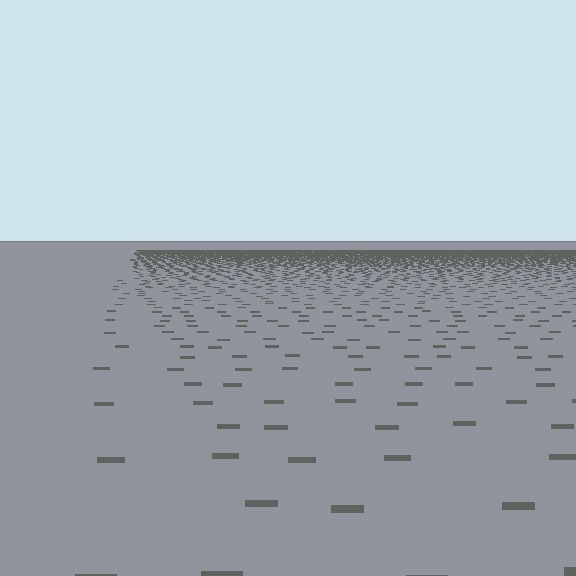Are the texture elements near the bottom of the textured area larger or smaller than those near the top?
Larger. Near the bottom, elements are closer to the viewer and appear at a bigger on-screen size.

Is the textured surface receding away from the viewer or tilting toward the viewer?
The surface is receding away from the viewer. Texture elements get smaller and denser toward the top.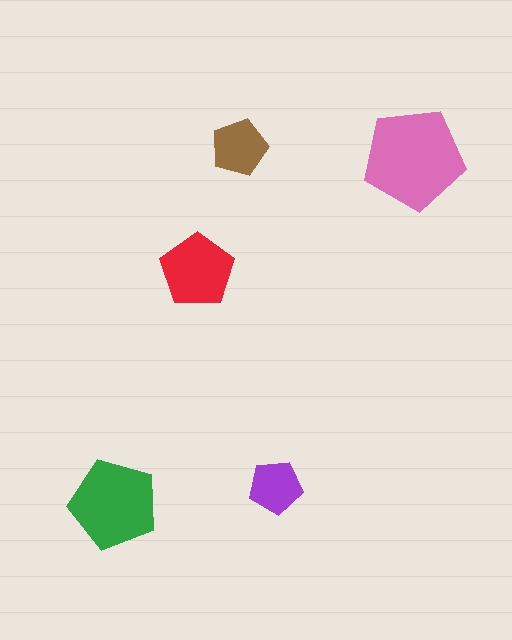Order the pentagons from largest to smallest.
the pink one, the green one, the red one, the brown one, the purple one.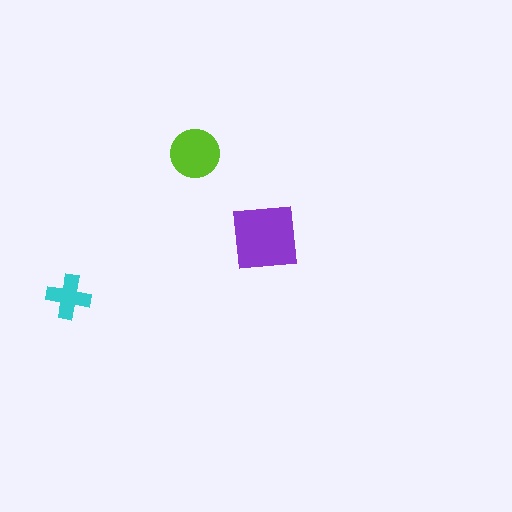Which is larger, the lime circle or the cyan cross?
The lime circle.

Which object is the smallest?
The cyan cross.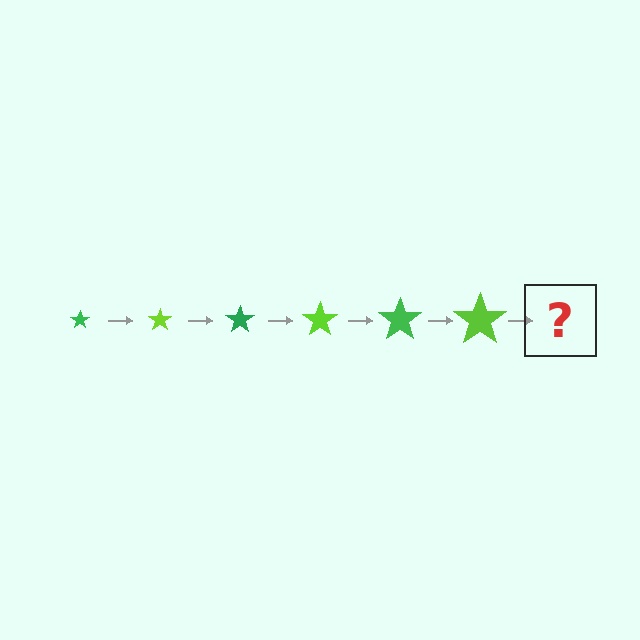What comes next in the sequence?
The next element should be a green star, larger than the previous one.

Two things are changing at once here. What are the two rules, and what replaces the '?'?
The two rules are that the star grows larger each step and the color cycles through green and lime. The '?' should be a green star, larger than the previous one.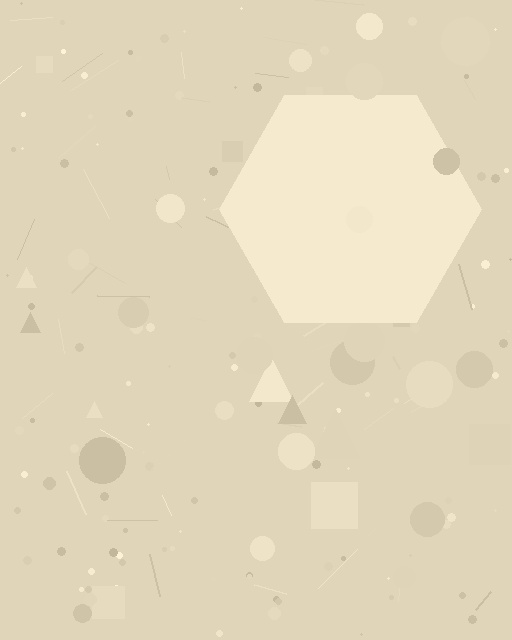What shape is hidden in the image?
A hexagon is hidden in the image.